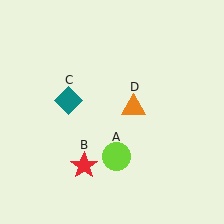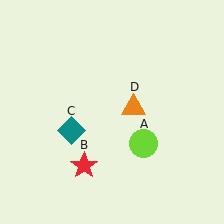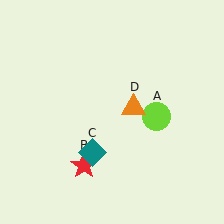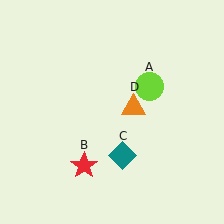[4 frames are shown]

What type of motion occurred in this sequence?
The lime circle (object A), teal diamond (object C) rotated counterclockwise around the center of the scene.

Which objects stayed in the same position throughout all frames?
Red star (object B) and orange triangle (object D) remained stationary.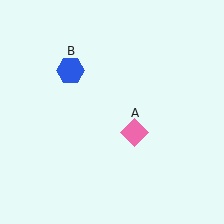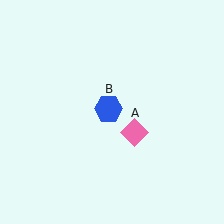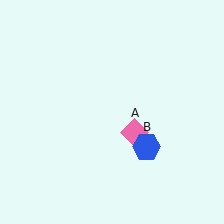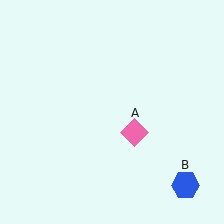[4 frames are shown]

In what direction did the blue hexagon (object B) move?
The blue hexagon (object B) moved down and to the right.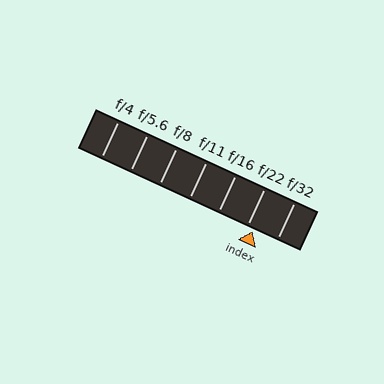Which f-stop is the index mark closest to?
The index mark is closest to f/22.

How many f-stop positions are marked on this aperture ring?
There are 7 f-stop positions marked.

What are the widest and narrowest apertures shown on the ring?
The widest aperture shown is f/4 and the narrowest is f/32.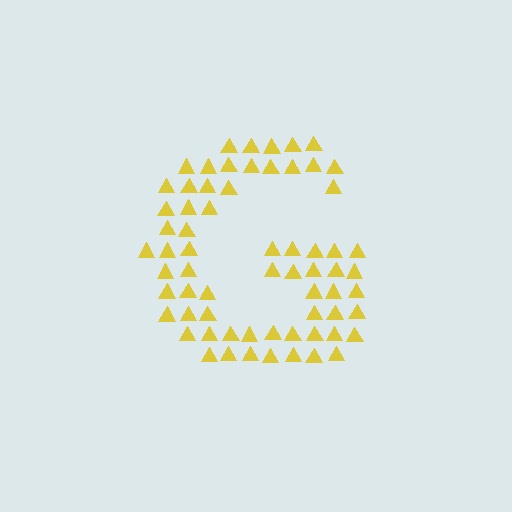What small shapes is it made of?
It is made of small triangles.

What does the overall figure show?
The overall figure shows the letter G.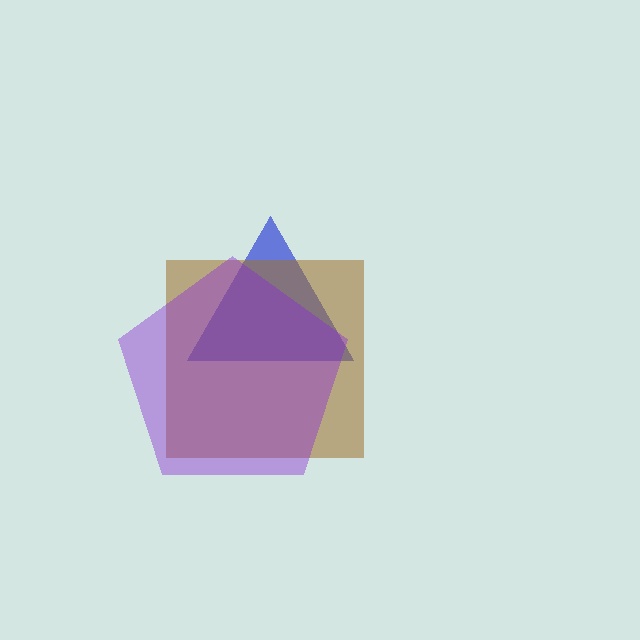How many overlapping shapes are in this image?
There are 3 overlapping shapes in the image.